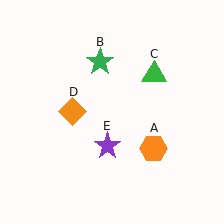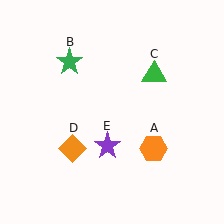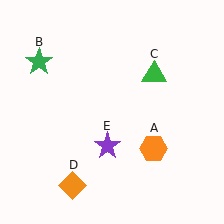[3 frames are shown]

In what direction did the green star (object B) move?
The green star (object B) moved left.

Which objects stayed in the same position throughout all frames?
Orange hexagon (object A) and green triangle (object C) and purple star (object E) remained stationary.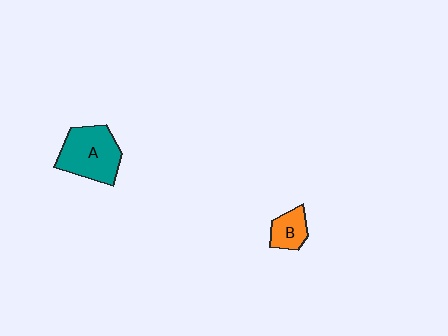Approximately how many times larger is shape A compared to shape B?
Approximately 2.2 times.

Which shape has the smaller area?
Shape B (orange).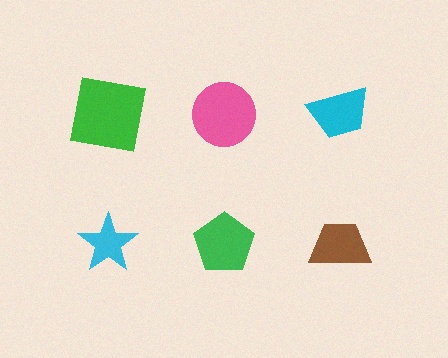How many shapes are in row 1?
3 shapes.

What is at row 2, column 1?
A cyan star.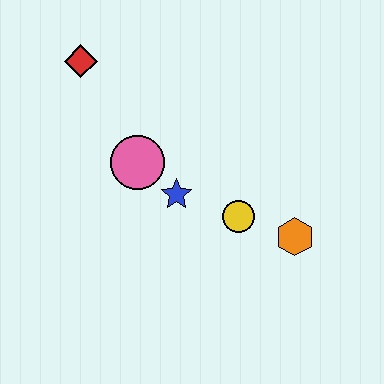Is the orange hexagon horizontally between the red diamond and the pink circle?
No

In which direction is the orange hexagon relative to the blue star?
The orange hexagon is to the right of the blue star.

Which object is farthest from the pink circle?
The orange hexagon is farthest from the pink circle.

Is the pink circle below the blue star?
No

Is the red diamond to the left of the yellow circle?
Yes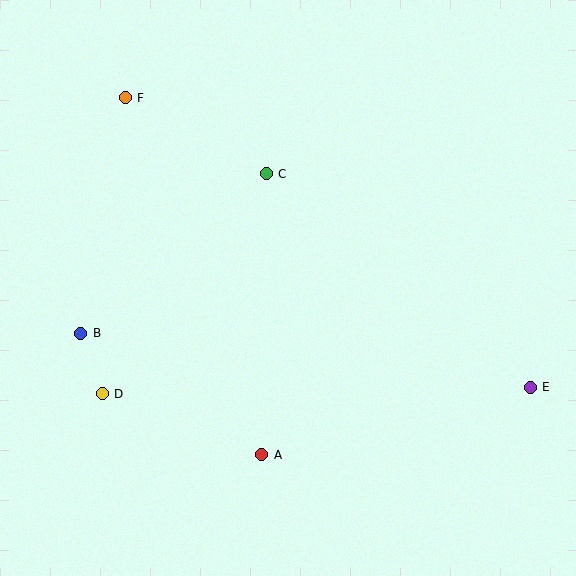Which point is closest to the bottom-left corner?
Point D is closest to the bottom-left corner.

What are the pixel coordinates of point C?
Point C is at (266, 174).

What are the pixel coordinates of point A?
Point A is at (262, 455).